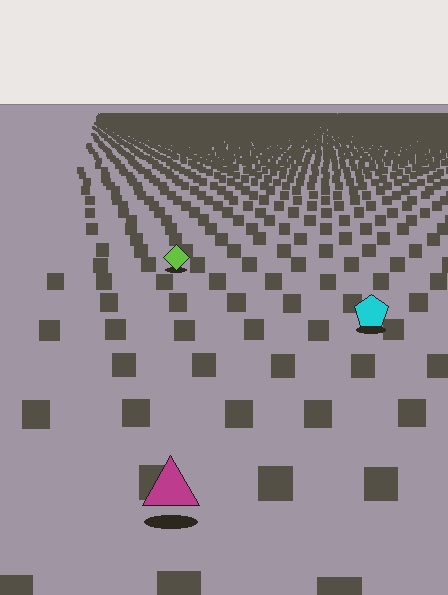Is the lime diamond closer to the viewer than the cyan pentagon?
No. The cyan pentagon is closer — you can tell from the texture gradient: the ground texture is coarser near it.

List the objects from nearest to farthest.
From nearest to farthest: the magenta triangle, the cyan pentagon, the lime diamond.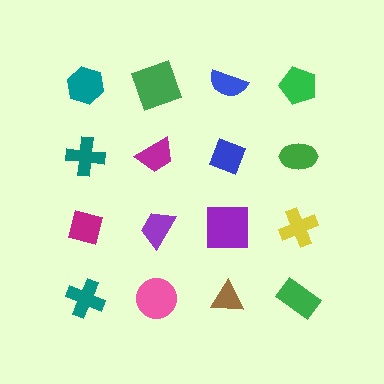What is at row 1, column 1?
A teal hexagon.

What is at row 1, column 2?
A green square.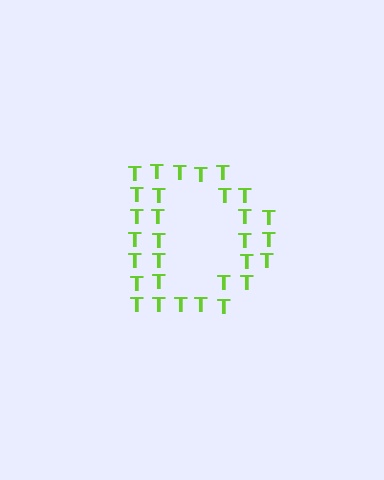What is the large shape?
The large shape is the letter D.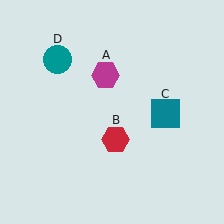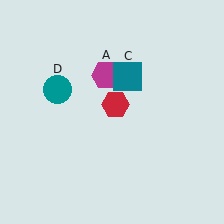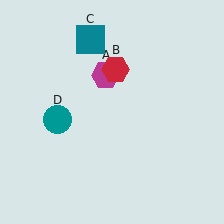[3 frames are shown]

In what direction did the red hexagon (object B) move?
The red hexagon (object B) moved up.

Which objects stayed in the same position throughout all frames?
Magenta hexagon (object A) remained stationary.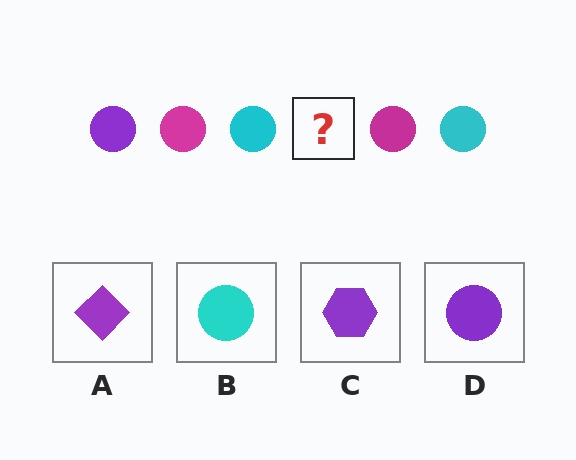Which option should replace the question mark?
Option D.